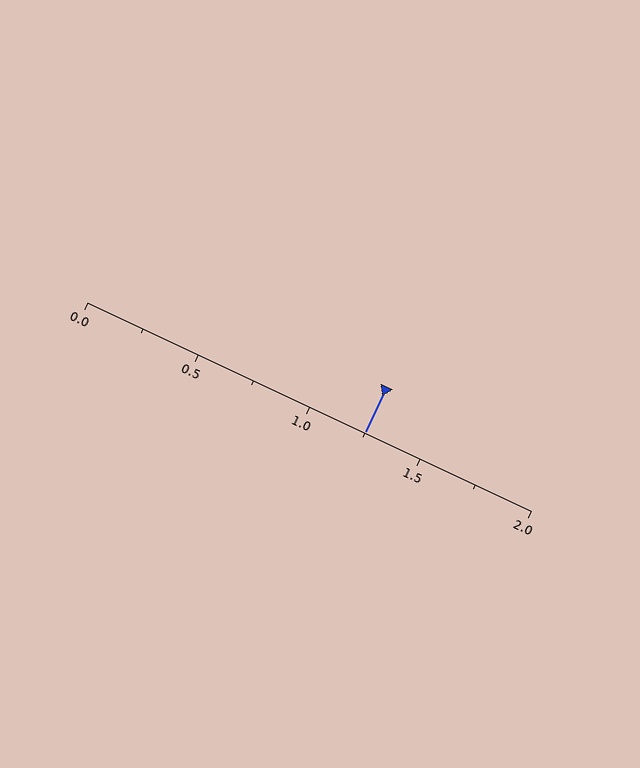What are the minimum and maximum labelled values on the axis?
The axis runs from 0.0 to 2.0.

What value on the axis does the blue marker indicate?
The marker indicates approximately 1.25.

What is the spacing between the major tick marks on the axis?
The major ticks are spaced 0.5 apart.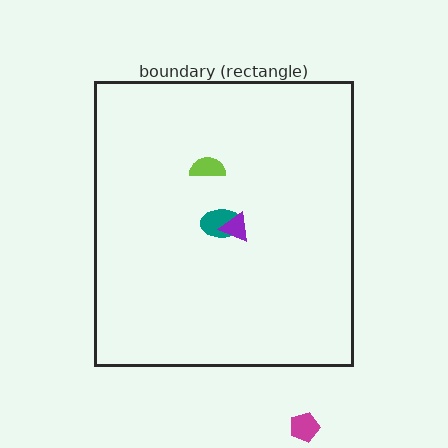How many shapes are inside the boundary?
3 inside, 1 outside.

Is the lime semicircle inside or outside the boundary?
Inside.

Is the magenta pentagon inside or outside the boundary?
Outside.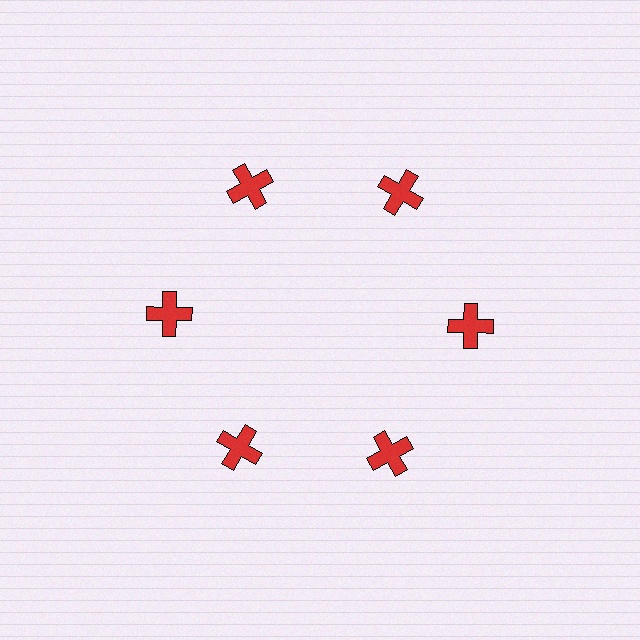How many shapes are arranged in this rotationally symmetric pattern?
There are 6 shapes, arranged in 6 groups of 1.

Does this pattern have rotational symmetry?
Yes, this pattern has 6-fold rotational symmetry. It looks the same after rotating 60 degrees around the center.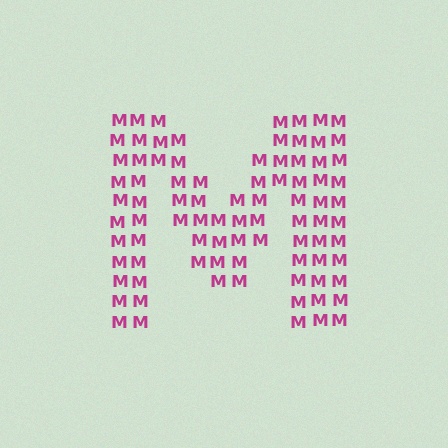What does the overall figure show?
The overall figure shows the letter M.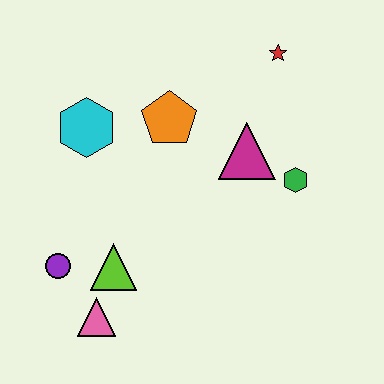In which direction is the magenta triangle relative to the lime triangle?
The magenta triangle is to the right of the lime triangle.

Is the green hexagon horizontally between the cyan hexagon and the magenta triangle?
No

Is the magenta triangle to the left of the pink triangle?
No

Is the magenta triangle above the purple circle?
Yes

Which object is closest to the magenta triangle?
The green hexagon is closest to the magenta triangle.